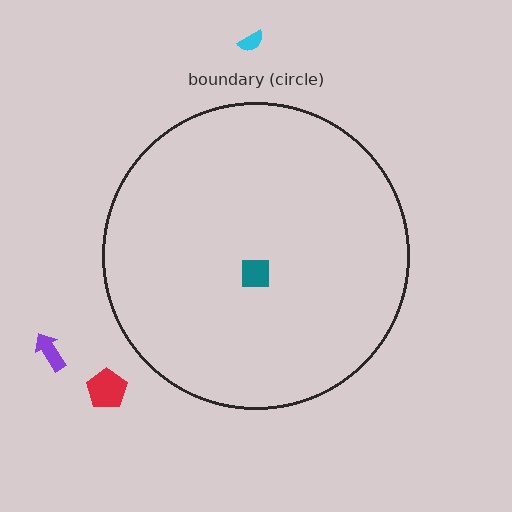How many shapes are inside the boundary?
1 inside, 3 outside.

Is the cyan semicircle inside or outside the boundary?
Outside.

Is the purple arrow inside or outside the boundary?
Outside.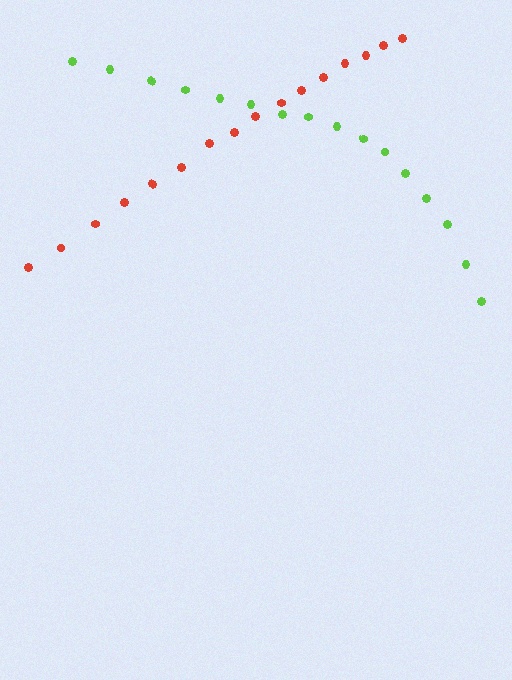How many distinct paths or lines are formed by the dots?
There are 2 distinct paths.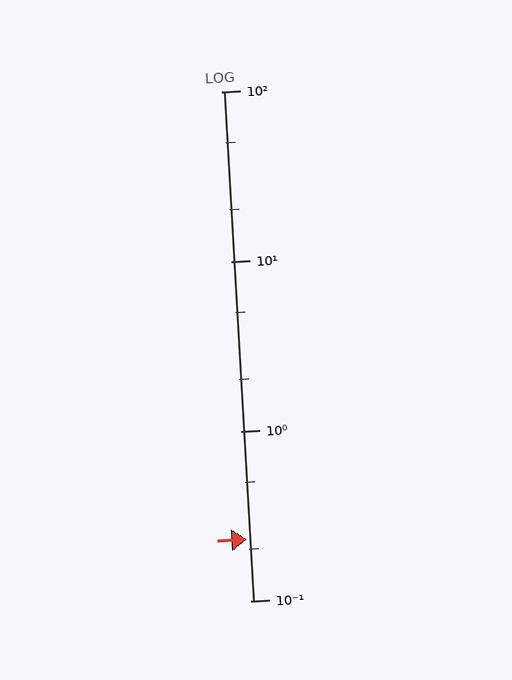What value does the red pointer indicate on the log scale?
The pointer indicates approximately 0.23.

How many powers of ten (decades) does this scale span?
The scale spans 3 decades, from 0.1 to 100.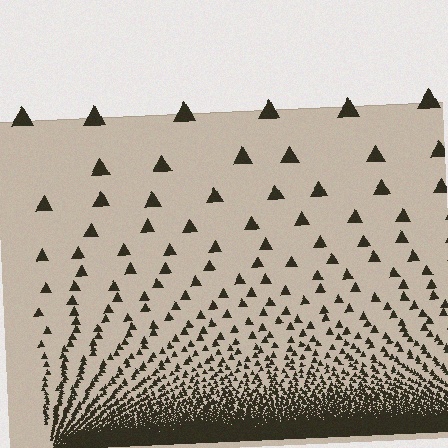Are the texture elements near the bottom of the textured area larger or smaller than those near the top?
Smaller. The gradient is inverted — elements near the bottom are smaller and denser.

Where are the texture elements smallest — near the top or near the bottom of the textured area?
Near the bottom.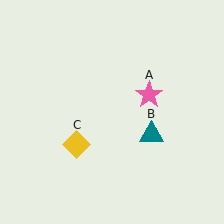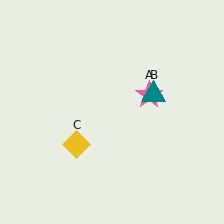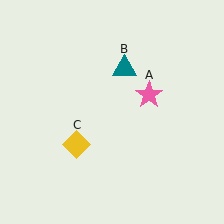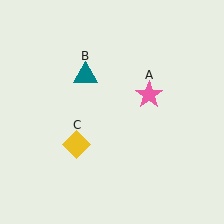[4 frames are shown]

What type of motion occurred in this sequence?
The teal triangle (object B) rotated counterclockwise around the center of the scene.